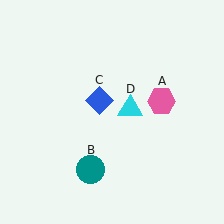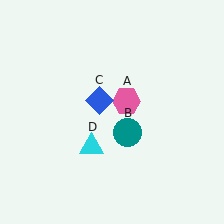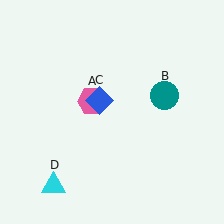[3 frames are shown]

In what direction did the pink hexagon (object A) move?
The pink hexagon (object A) moved left.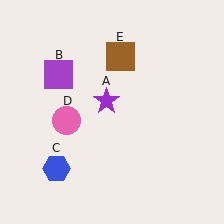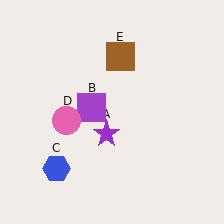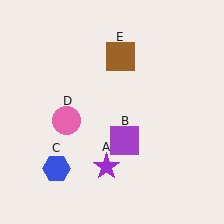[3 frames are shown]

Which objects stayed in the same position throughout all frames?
Blue hexagon (object C) and pink circle (object D) and brown square (object E) remained stationary.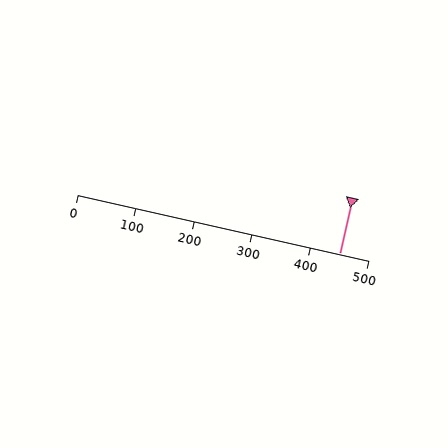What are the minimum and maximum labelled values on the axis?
The axis runs from 0 to 500.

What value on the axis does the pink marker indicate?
The marker indicates approximately 450.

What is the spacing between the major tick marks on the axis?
The major ticks are spaced 100 apart.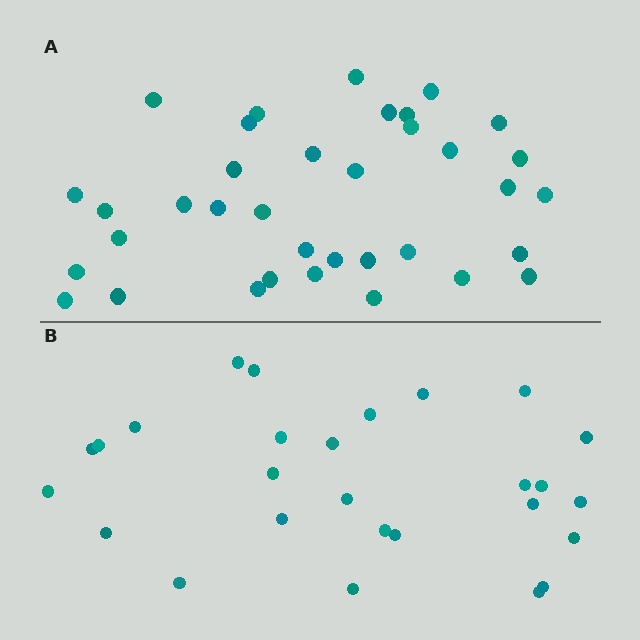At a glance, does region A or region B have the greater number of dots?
Region A (the top region) has more dots.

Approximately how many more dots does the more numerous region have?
Region A has roughly 8 or so more dots than region B.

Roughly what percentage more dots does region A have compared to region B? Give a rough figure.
About 35% more.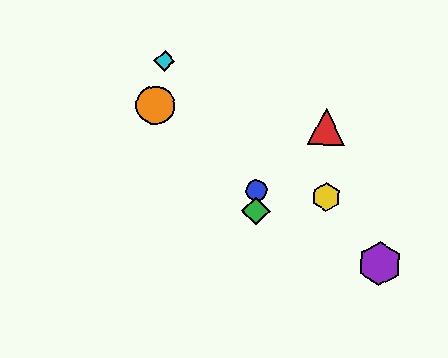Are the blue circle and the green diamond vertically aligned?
Yes, both are at x≈257.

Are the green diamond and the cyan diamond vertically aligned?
No, the green diamond is at x≈256 and the cyan diamond is at x≈165.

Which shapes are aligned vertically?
The blue circle, the green diamond are aligned vertically.